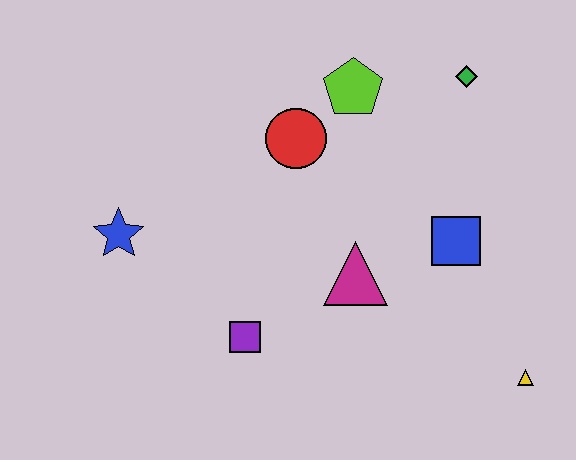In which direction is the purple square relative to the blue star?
The purple square is to the right of the blue star.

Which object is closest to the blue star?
The purple square is closest to the blue star.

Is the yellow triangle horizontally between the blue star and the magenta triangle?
No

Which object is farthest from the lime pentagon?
The yellow triangle is farthest from the lime pentagon.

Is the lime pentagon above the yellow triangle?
Yes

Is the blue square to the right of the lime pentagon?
Yes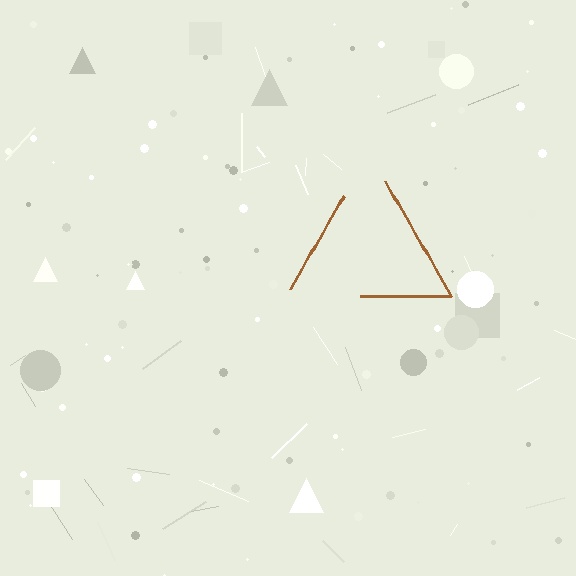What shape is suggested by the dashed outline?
The dashed outline suggests a triangle.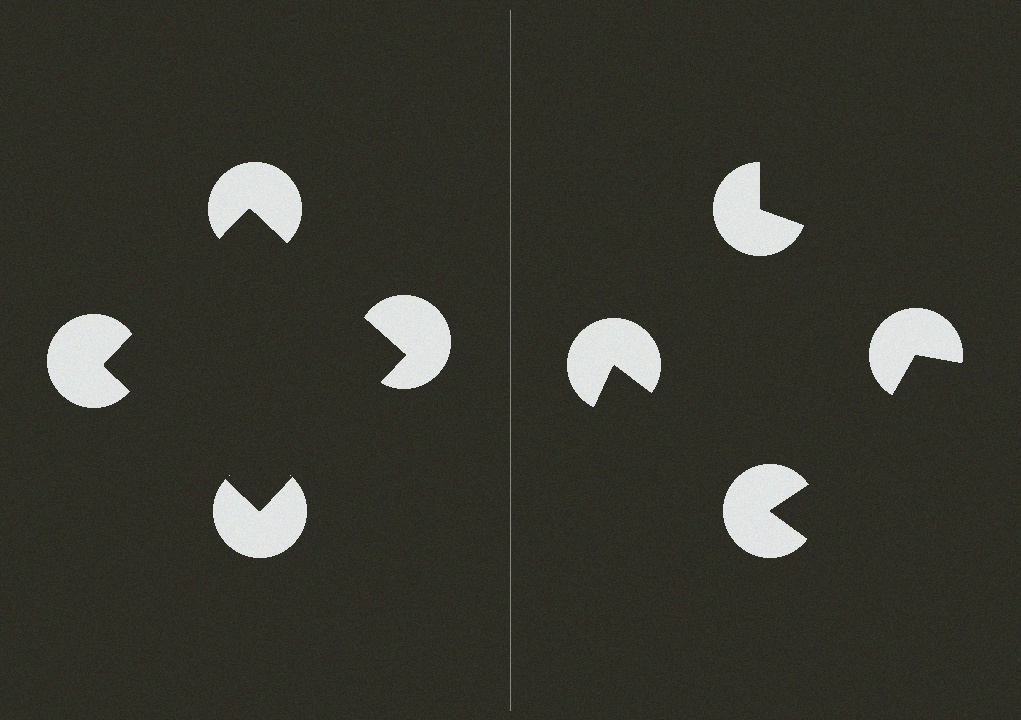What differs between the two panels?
The pac-man discs are positioned identically on both sides; only the wedge orientations differ. On the left they align to a square; on the right they are misaligned.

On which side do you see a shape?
An illusory square appears on the left side. On the right side the wedge cuts are rotated, so no coherent shape forms.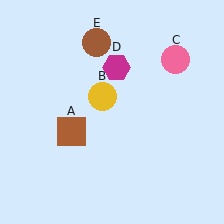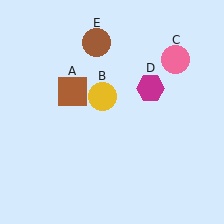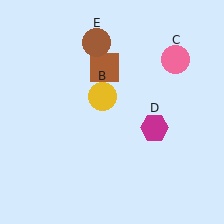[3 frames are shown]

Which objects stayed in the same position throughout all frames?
Yellow circle (object B) and pink circle (object C) and brown circle (object E) remained stationary.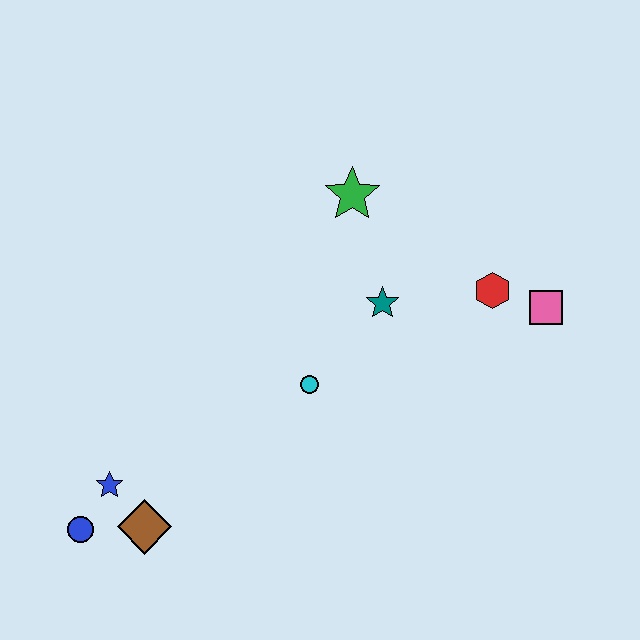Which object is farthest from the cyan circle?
The blue circle is farthest from the cyan circle.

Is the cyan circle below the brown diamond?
No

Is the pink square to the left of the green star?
No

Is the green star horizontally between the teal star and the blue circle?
Yes